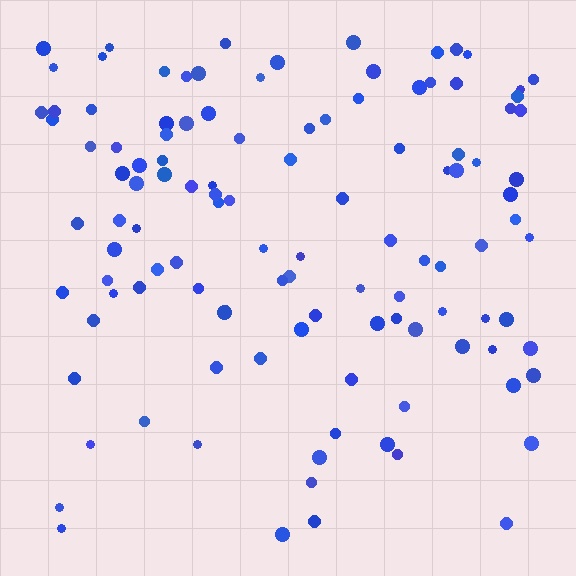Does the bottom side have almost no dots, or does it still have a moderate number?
Still a moderate number, just noticeably fewer than the top.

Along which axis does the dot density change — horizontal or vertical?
Vertical.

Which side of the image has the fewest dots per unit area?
The bottom.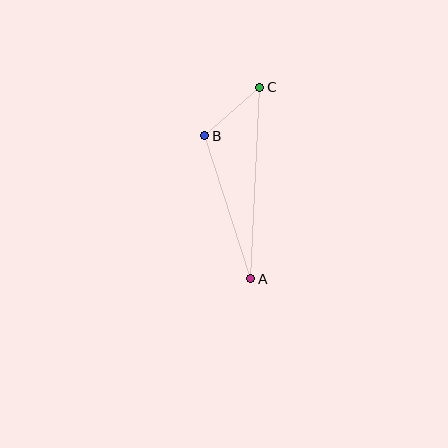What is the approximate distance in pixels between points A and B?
The distance between A and B is approximately 150 pixels.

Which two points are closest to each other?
Points B and C are closest to each other.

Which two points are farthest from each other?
Points A and C are farthest from each other.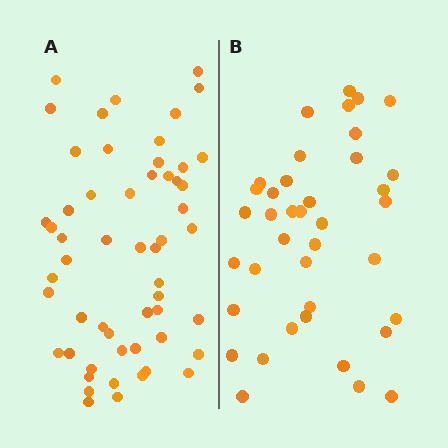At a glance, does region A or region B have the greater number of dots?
Region A (the left region) has more dots.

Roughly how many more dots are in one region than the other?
Region A has approximately 15 more dots than region B.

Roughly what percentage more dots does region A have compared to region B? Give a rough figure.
About 40% more.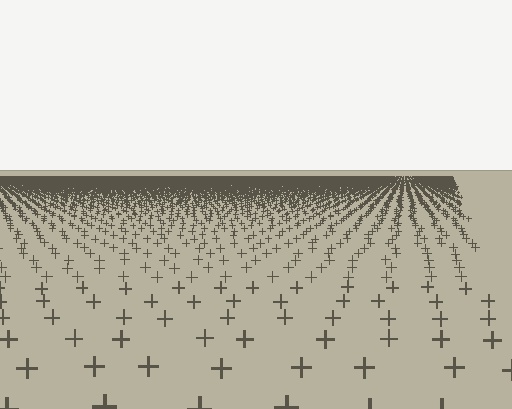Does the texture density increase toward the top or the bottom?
Density increases toward the top.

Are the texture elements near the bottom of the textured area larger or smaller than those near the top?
Larger. Near the bottom, elements are closer to the viewer and appear at a bigger on-screen size.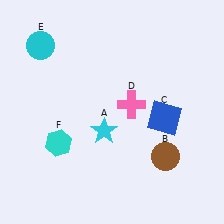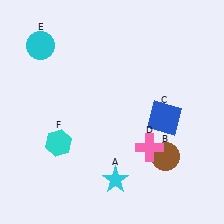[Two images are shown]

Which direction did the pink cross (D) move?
The pink cross (D) moved down.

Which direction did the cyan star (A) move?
The cyan star (A) moved down.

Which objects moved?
The objects that moved are: the cyan star (A), the pink cross (D).